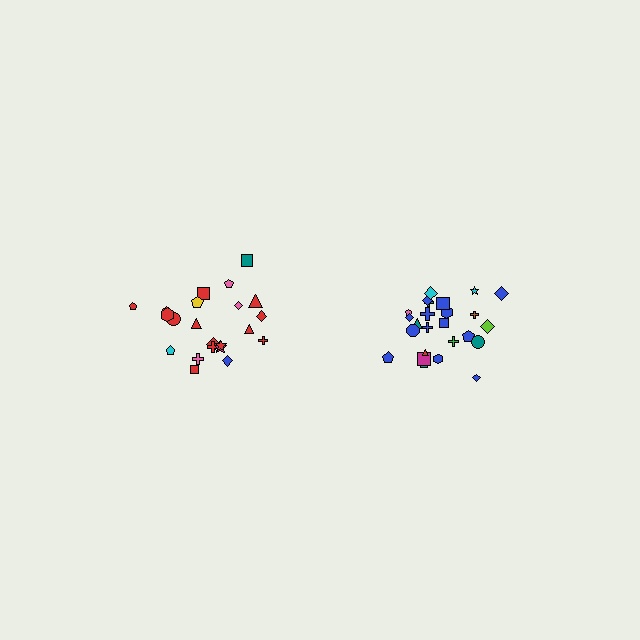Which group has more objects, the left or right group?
The right group.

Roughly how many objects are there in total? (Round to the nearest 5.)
Roughly 45 objects in total.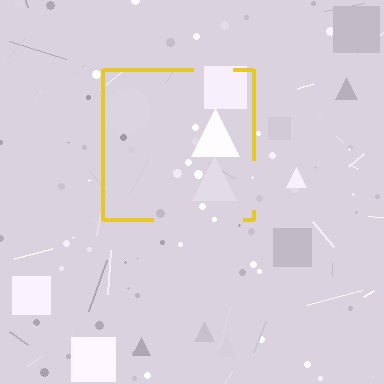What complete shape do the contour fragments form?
The contour fragments form a square.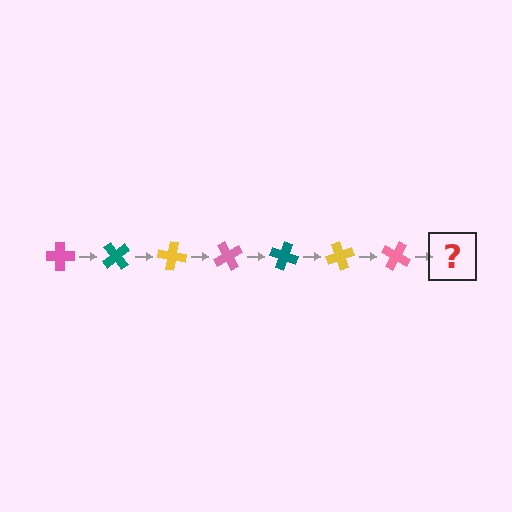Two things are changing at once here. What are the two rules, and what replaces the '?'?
The two rules are that it rotates 50 degrees each step and the color cycles through pink, teal, and yellow. The '?' should be a teal cross, rotated 350 degrees from the start.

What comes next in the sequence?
The next element should be a teal cross, rotated 350 degrees from the start.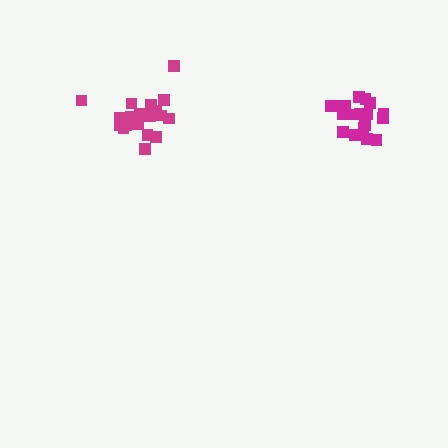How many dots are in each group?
Group 1: 19 dots, Group 2: 19 dots (38 total).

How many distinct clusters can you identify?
There are 2 distinct clusters.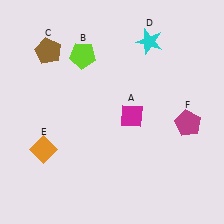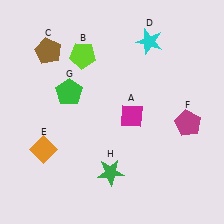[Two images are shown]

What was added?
A green pentagon (G), a green star (H) were added in Image 2.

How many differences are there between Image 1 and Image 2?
There are 2 differences between the two images.